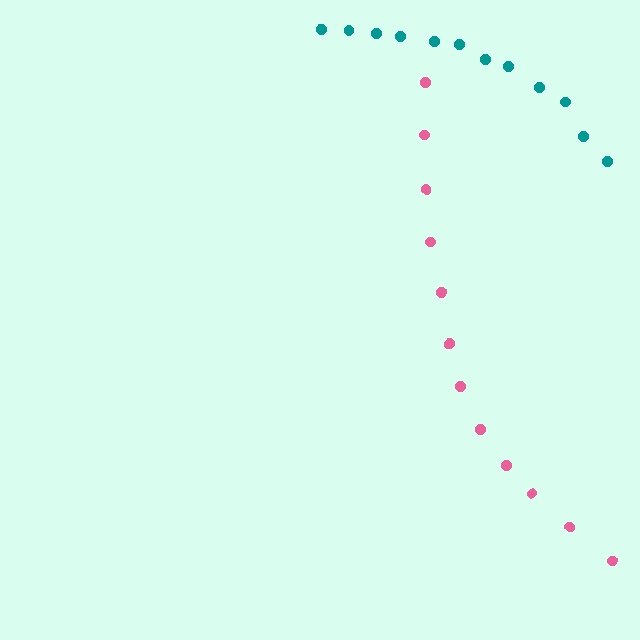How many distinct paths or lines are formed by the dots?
There are 2 distinct paths.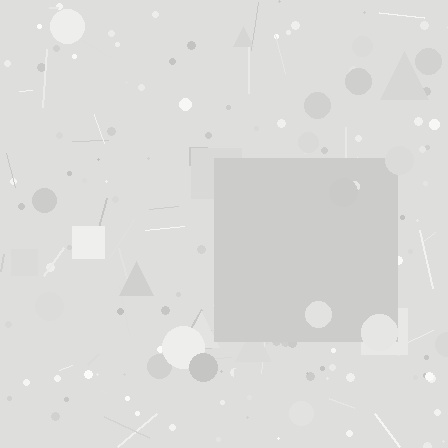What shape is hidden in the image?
A square is hidden in the image.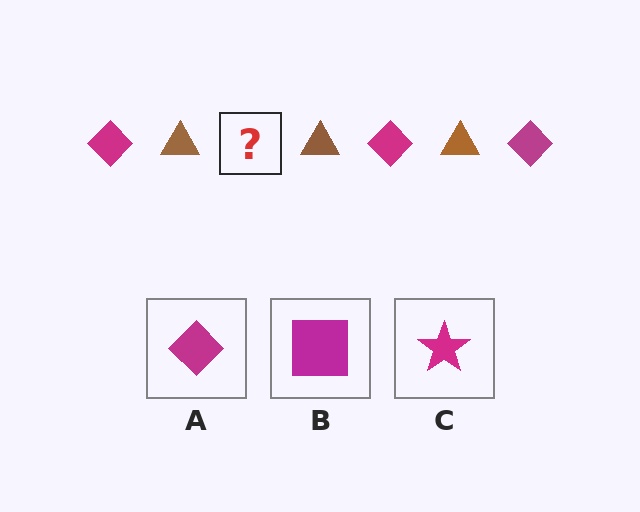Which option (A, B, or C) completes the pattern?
A.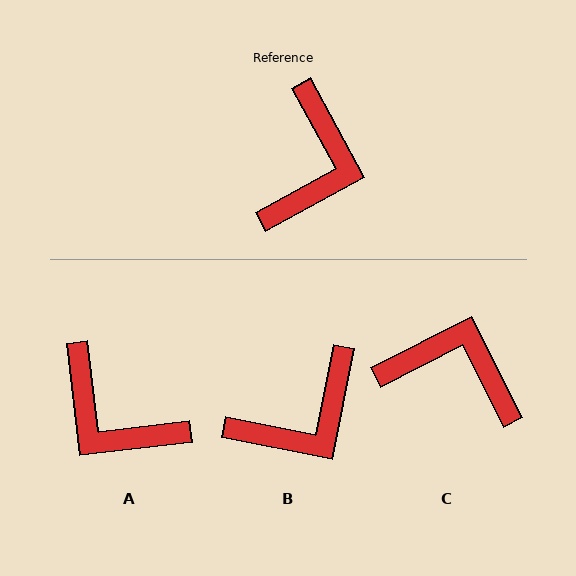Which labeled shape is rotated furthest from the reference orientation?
A, about 112 degrees away.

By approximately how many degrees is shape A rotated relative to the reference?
Approximately 112 degrees clockwise.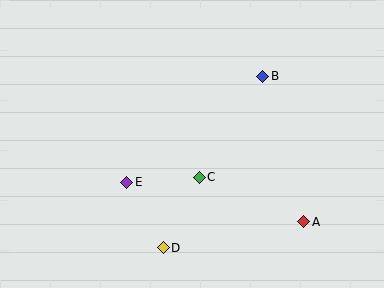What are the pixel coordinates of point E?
Point E is at (127, 182).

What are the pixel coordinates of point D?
Point D is at (163, 248).